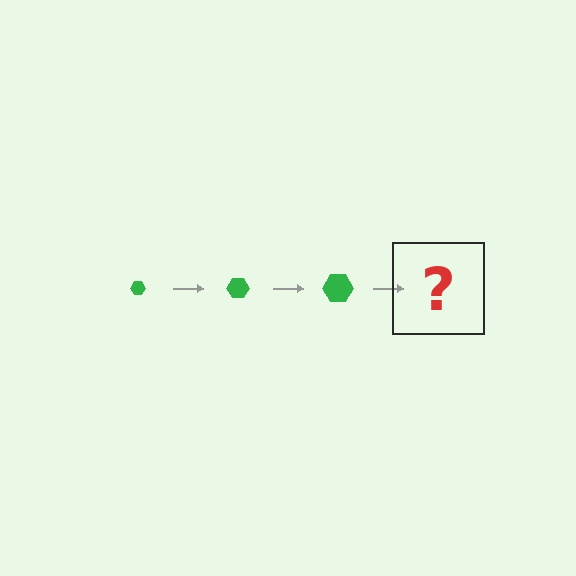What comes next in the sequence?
The next element should be a green hexagon, larger than the previous one.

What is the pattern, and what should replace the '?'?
The pattern is that the hexagon gets progressively larger each step. The '?' should be a green hexagon, larger than the previous one.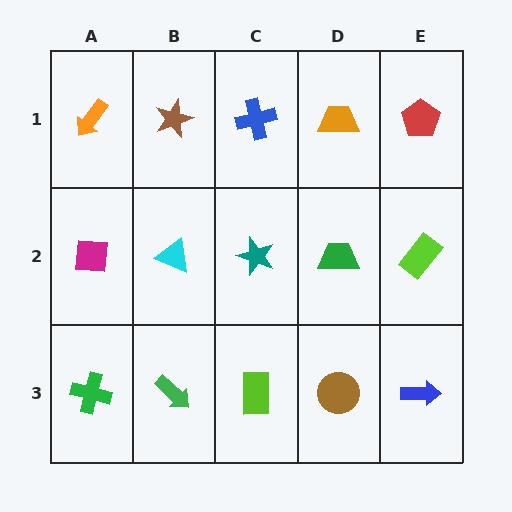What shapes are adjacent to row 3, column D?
A green trapezoid (row 2, column D), a lime rectangle (row 3, column C), a blue arrow (row 3, column E).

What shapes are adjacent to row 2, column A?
An orange arrow (row 1, column A), a green cross (row 3, column A), a cyan triangle (row 2, column B).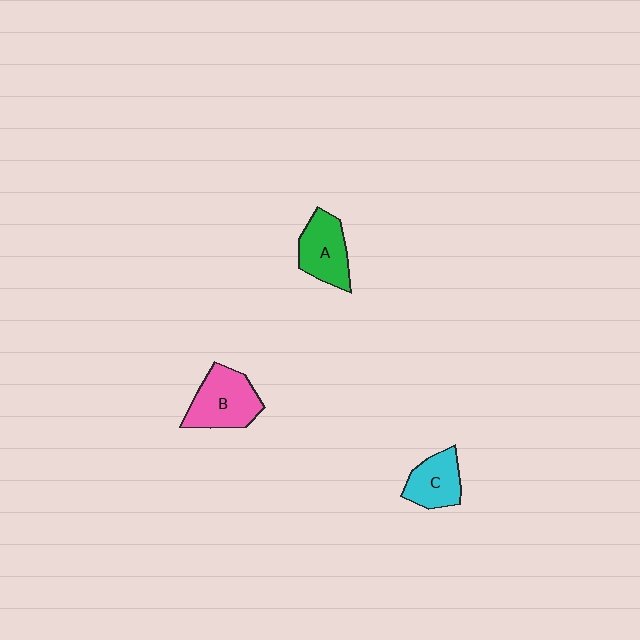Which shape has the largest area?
Shape B (pink).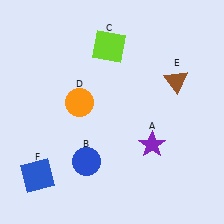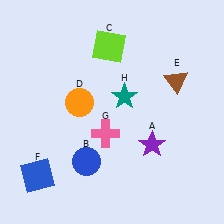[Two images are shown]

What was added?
A pink cross (G), a teal star (H) were added in Image 2.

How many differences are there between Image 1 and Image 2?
There are 2 differences between the two images.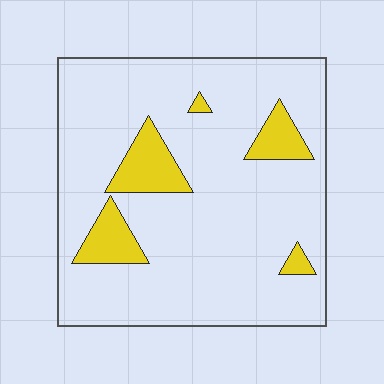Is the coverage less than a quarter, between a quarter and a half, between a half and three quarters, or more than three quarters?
Less than a quarter.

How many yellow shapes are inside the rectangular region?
5.